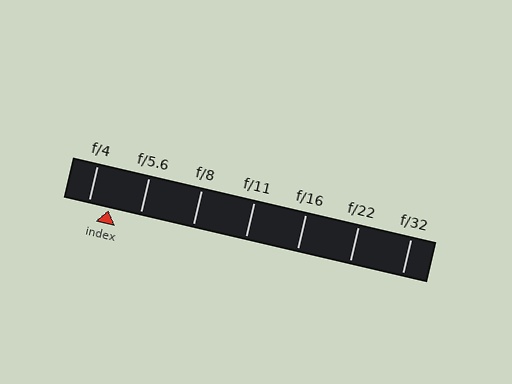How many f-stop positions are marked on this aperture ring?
There are 7 f-stop positions marked.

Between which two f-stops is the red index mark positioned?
The index mark is between f/4 and f/5.6.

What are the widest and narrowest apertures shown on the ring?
The widest aperture shown is f/4 and the narrowest is f/32.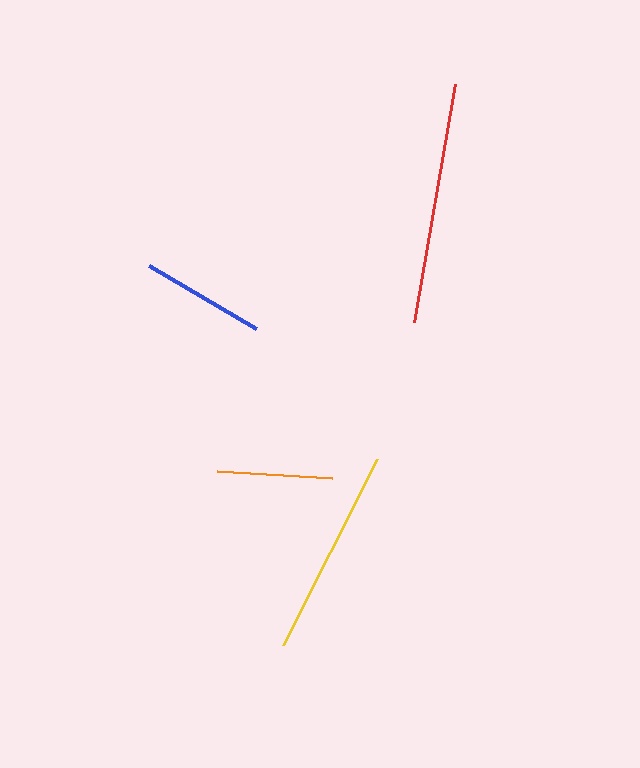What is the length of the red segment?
The red segment is approximately 241 pixels long.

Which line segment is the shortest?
The orange line is the shortest at approximately 116 pixels.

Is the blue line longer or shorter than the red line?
The red line is longer than the blue line.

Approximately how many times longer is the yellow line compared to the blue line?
The yellow line is approximately 1.7 times the length of the blue line.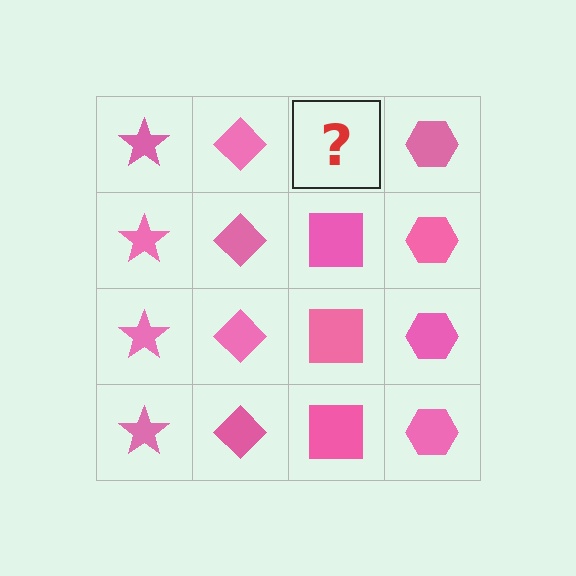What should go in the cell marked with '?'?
The missing cell should contain a pink square.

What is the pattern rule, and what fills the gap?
The rule is that each column has a consistent shape. The gap should be filled with a pink square.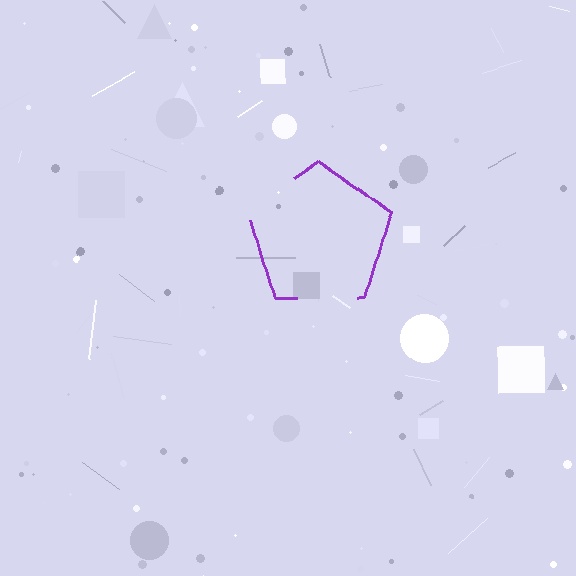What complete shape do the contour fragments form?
The contour fragments form a pentagon.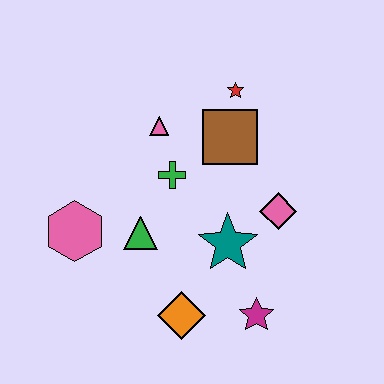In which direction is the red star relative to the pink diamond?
The red star is above the pink diamond.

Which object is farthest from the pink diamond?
The pink hexagon is farthest from the pink diamond.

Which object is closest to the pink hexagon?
The green triangle is closest to the pink hexagon.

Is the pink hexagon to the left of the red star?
Yes